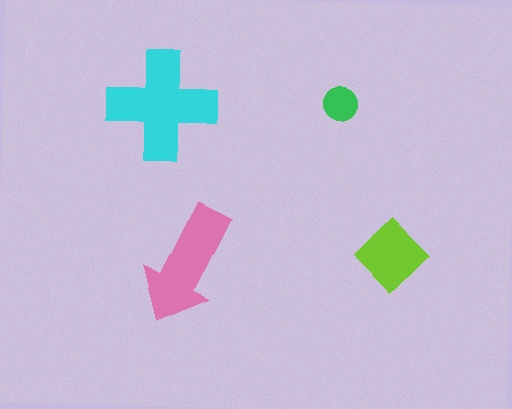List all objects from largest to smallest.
The cyan cross, the pink arrow, the lime diamond, the green circle.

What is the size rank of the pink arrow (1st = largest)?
2nd.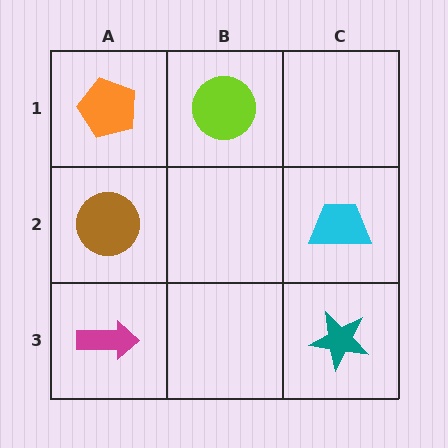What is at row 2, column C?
A cyan trapezoid.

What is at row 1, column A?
An orange pentagon.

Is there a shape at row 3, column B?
No, that cell is empty.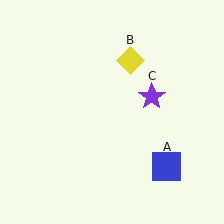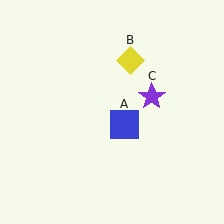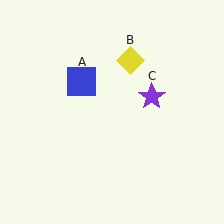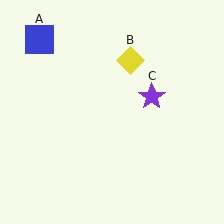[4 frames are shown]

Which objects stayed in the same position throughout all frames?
Yellow diamond (object B) and purple star (object C) remained stationary.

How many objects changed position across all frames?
1 object changed position: blue square (object A).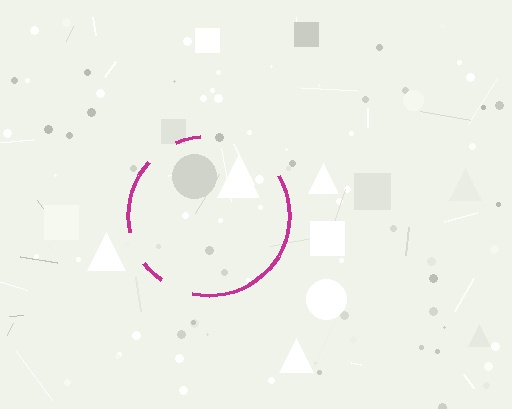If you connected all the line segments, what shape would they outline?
They would outline a circle.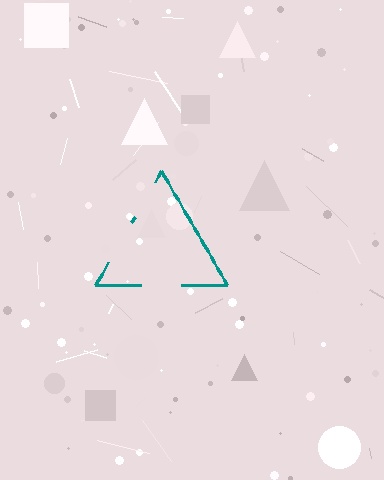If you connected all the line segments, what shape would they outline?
They would outline a triangle.